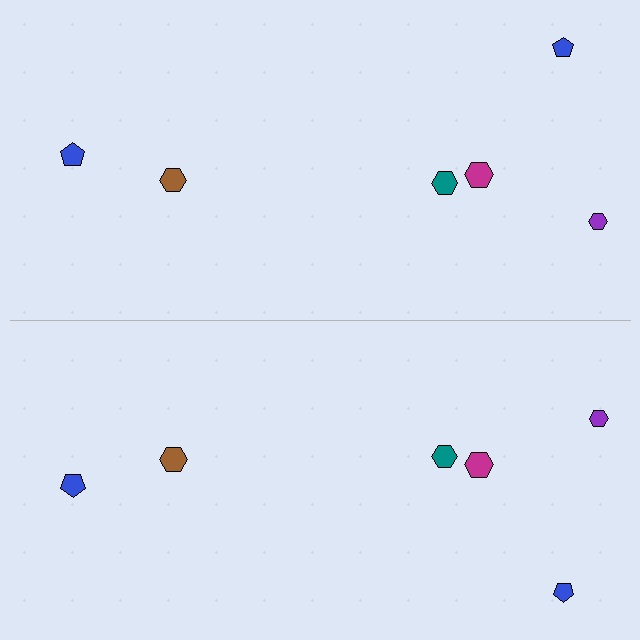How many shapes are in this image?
There are 12 shapes in this image.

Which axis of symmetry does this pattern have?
The pattern has a horizontal axis of symmetry running through the center of the image.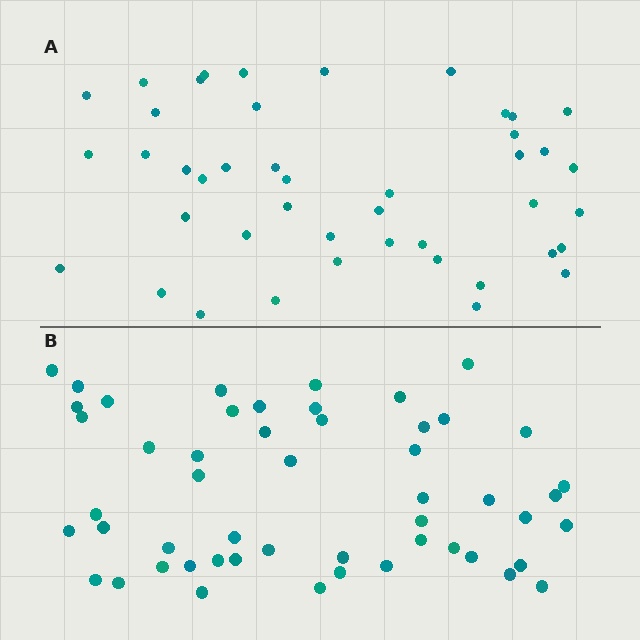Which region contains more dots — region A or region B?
Region B (the bottom region) has more dots.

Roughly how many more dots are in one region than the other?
Region B has roughly 8 or so more dots than region A.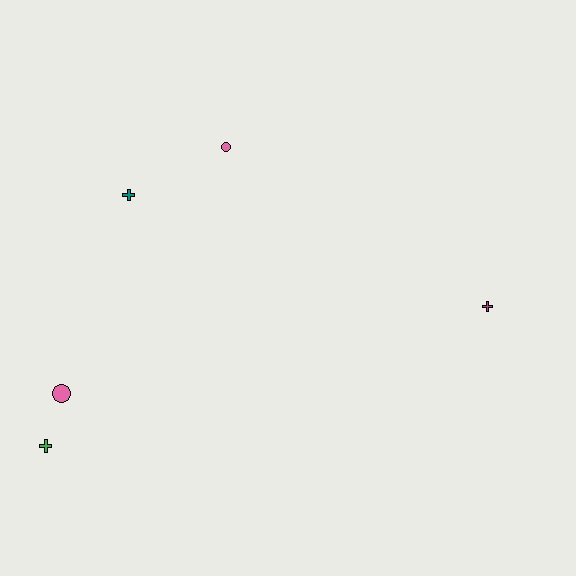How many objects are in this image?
There are 5 objects.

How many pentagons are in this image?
There are no pentagons.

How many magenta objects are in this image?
There is 1 magenta object.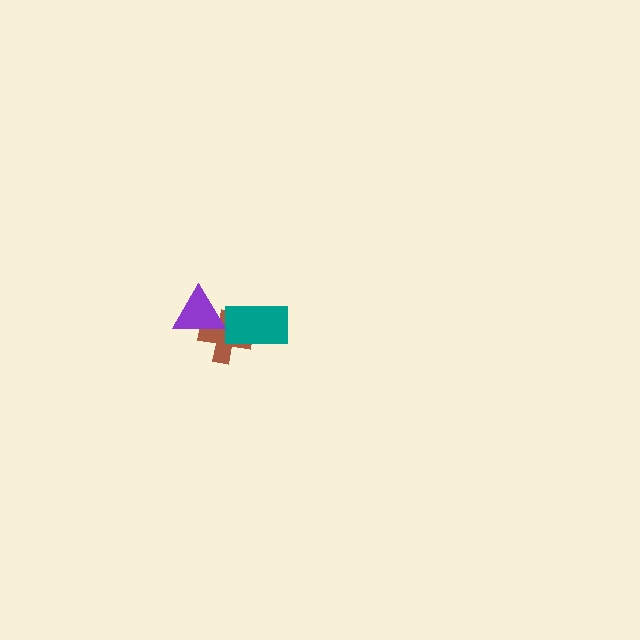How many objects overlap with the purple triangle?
1 object overlaps with the purple triangle.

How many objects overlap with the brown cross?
2 objects overlap with the brown cross.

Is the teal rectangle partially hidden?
No, no other shape covers it.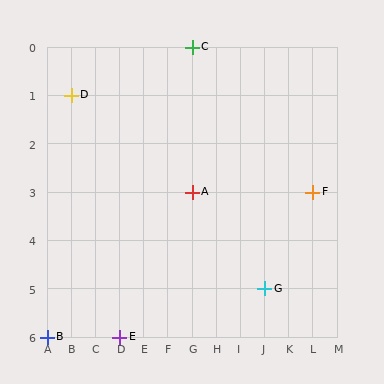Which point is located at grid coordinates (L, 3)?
Point F is at (L, 3).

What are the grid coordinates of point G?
Point G is at grid coordinates (J, 5).